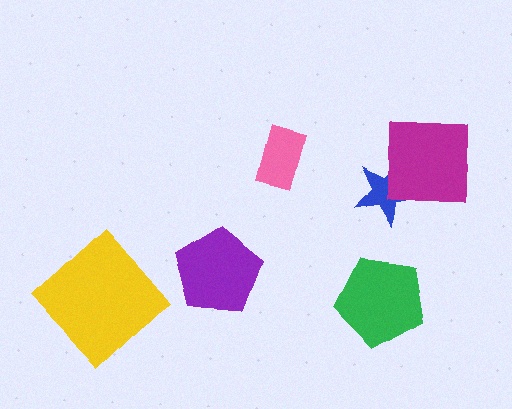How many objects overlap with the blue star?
1 object overlaps with the blue star.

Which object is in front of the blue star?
The magenta square is in front of the blue star.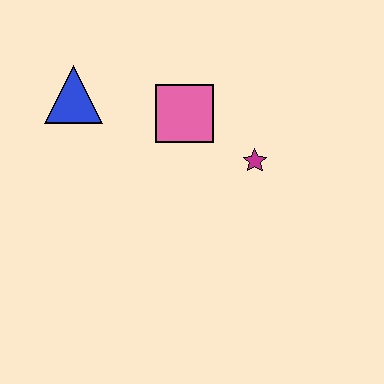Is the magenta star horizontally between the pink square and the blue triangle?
No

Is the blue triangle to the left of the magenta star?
Yes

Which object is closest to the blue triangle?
The pink square is closest to the blue triangle.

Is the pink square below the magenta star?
No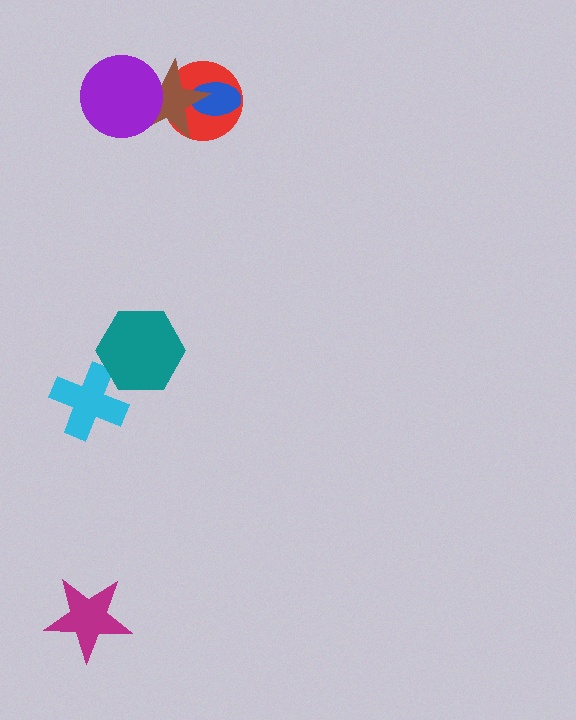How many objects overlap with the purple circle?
1 object overlaps with the purple circle.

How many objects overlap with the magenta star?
0 objects overlap with the magenta star.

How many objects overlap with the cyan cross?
1 object overlaps with the cyan cross.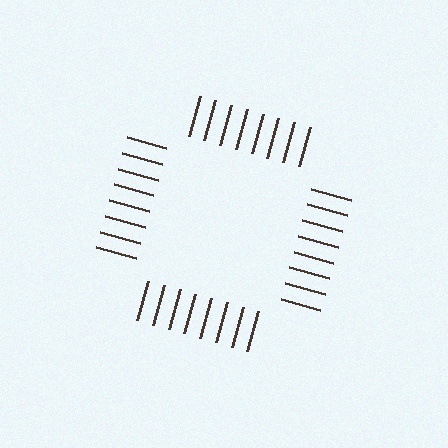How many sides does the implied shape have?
4 sides — the line-ends trace a square.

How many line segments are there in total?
32 — 8 along each of the 4 edges.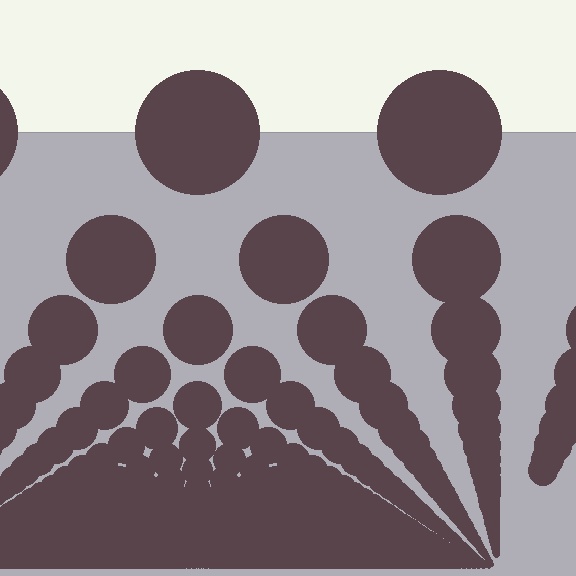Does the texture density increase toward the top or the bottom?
Density increases toward the bottom.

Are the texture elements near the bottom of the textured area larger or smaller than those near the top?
Smaller. The gradient is inverted — elements near the bottom are smaller and denser.